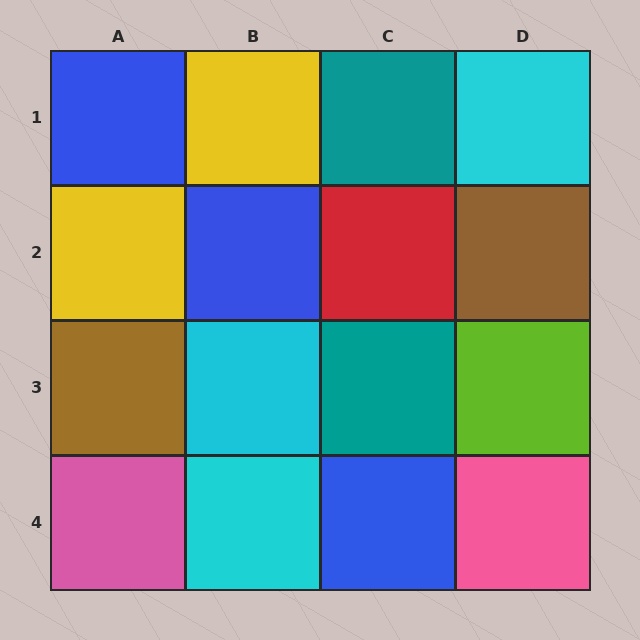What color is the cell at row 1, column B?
Yellow.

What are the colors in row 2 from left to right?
Yellow, blue, red, brown.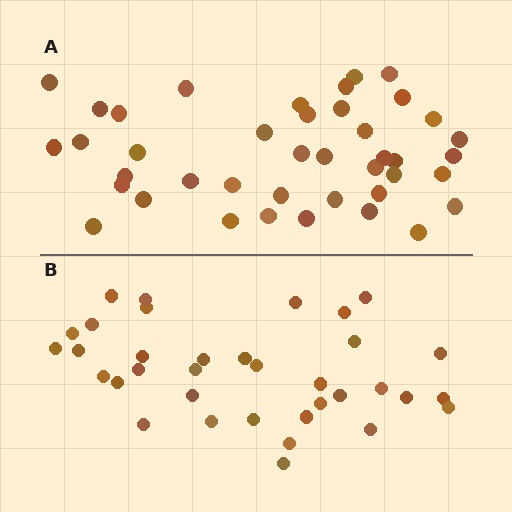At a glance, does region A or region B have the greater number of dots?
Region A (the top region) has more dots.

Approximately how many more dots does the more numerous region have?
Region A has about 6 more dots than region B.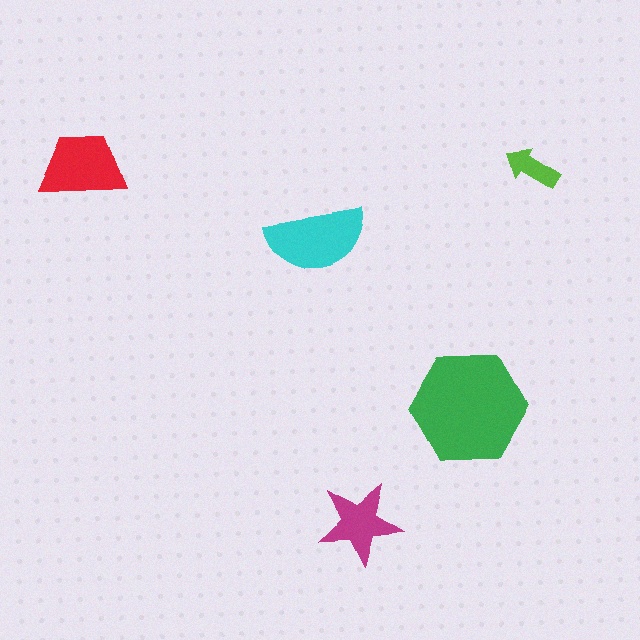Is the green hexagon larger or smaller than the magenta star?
Larger.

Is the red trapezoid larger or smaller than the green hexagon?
Smaller.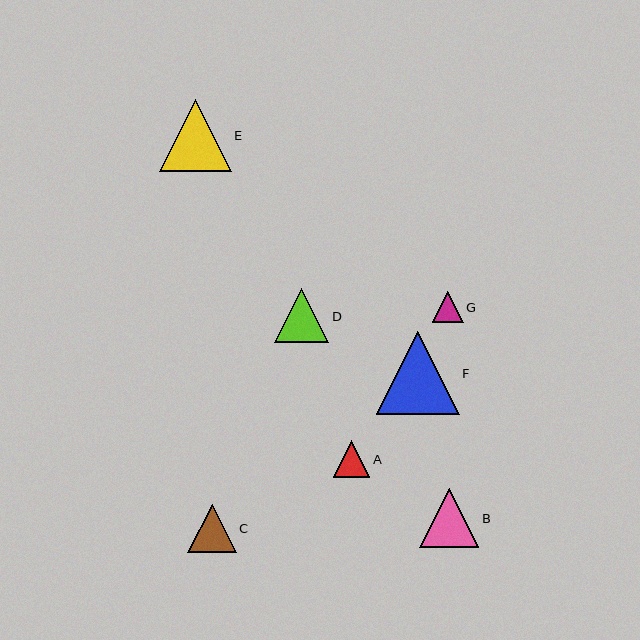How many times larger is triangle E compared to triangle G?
Triangle E is approximately 2.3 times the size of triangle G.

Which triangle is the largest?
Triangle F is the largest with a size of approximately 83 pixels.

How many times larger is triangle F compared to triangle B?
Triangle F is approximately 1.4 times the size of triangle B.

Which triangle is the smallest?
Triangle G is the smallest with a size of approximately 31 pixels.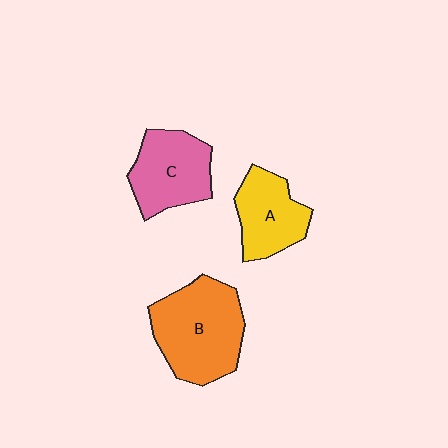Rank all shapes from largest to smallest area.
From largest to smallest: B (orange), C (pink), A (yellow).